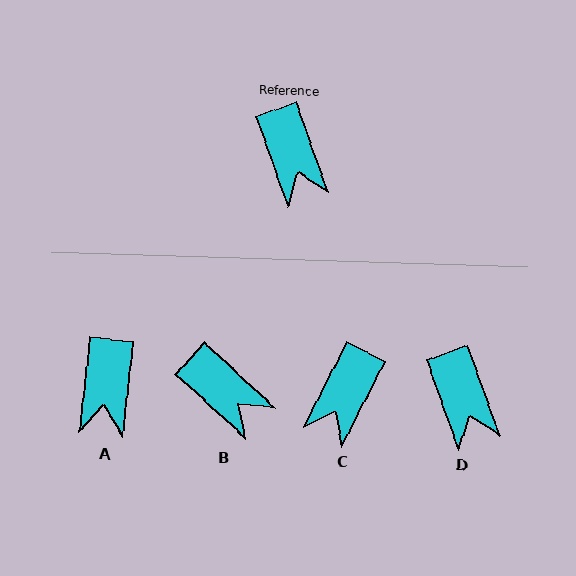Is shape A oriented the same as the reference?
No, it is off by about 26 degrees.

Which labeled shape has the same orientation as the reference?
D.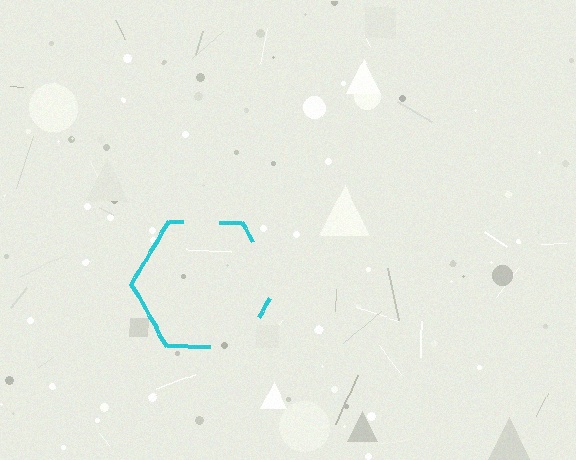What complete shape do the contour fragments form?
The contour fragments form a hexagon.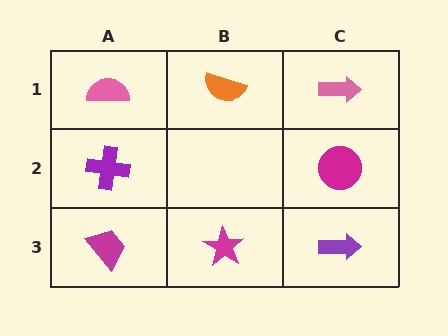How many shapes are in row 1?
3 shapes.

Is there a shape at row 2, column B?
No, that cell is empty.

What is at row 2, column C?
A magenta circle.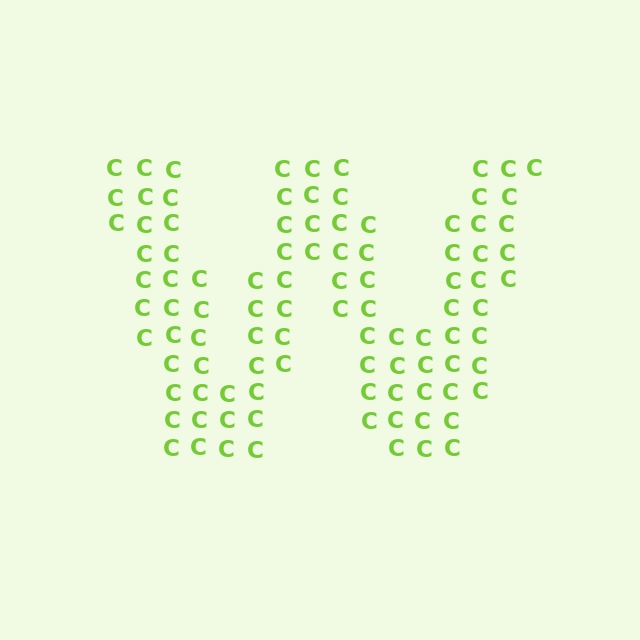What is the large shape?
The large shape is the letter W.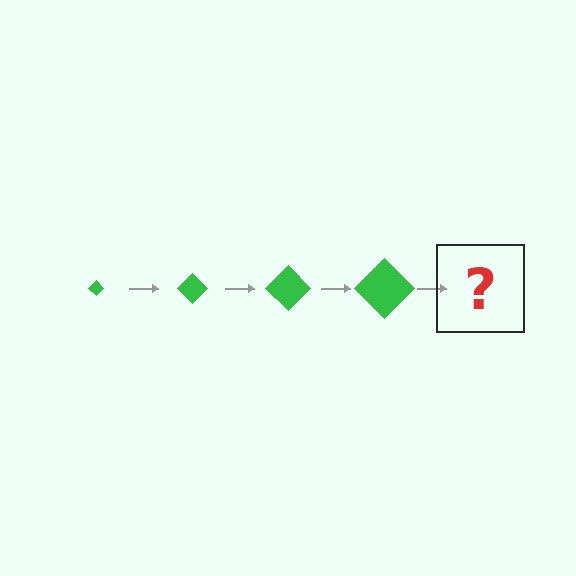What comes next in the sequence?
The next element should be a green diamond, larger than the previous one.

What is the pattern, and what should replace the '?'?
The pattern is that the diamond gets progressively larger each step. The '?' should be a green diamond, larger than the previous one.